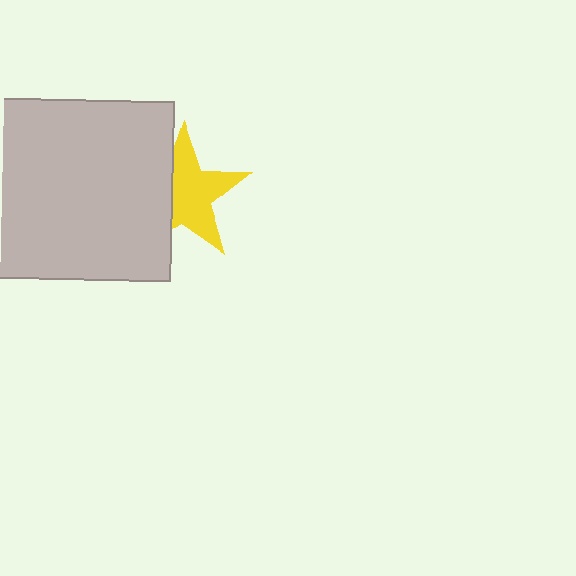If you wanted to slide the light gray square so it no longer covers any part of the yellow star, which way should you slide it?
Slide it left — that is the most direct way to separate the two shapes.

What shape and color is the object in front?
The object in front is a light gray square.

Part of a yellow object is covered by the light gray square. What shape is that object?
It is a star.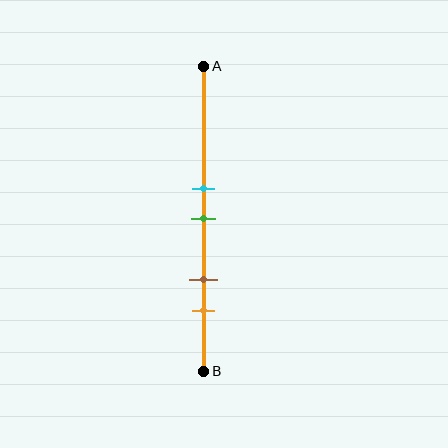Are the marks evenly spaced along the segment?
No, the marks are not evenly spaced.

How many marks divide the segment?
There are 4 marks dividing the segment.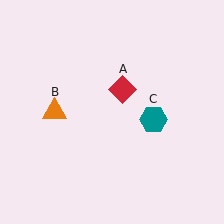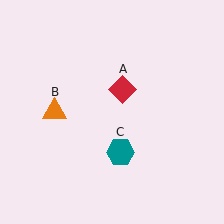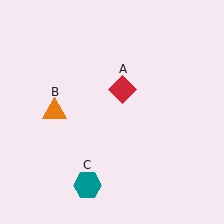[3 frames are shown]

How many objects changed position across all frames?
1 object changed position: teal hexagon (object C).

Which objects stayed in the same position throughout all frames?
Red diamond (object A) and orange triangle (object B) remained stationary.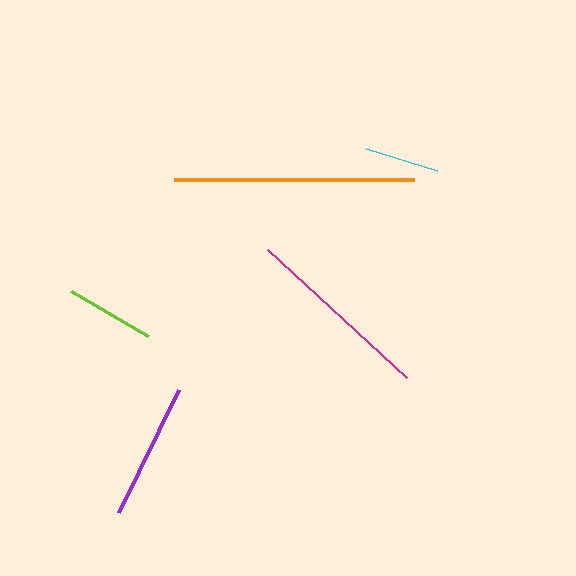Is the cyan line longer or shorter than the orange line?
The orange line is longer than the cyan line.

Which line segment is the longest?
The orange line is the longest at approximately 240 pixels.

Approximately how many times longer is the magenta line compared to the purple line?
The magenta line is approximately 1.4 times the length of the purple line.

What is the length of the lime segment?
The lime segment is approximately 89 pixels long.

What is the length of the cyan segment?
The cyan segment is approximately 74 pixels long.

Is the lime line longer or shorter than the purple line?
The purple line is longer than the lime line.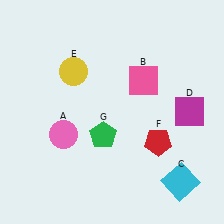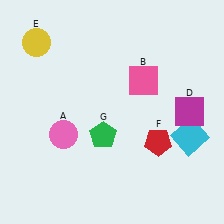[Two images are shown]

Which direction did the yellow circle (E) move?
The yellow circle (E) moved left.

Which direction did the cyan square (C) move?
The cyan square (C) moved up.